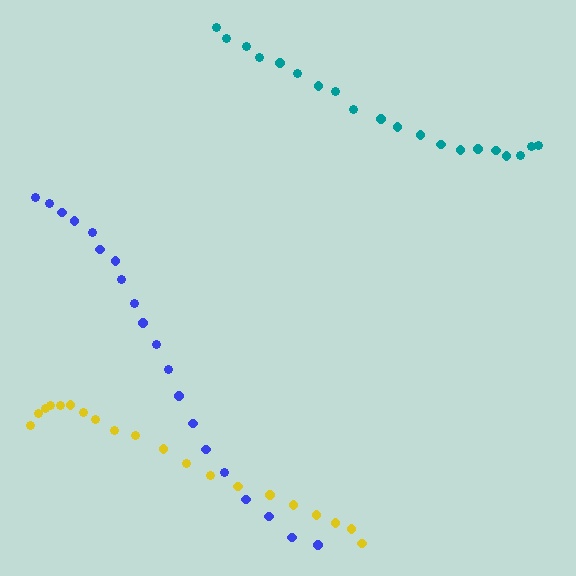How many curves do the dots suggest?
There are 3 distinct paths.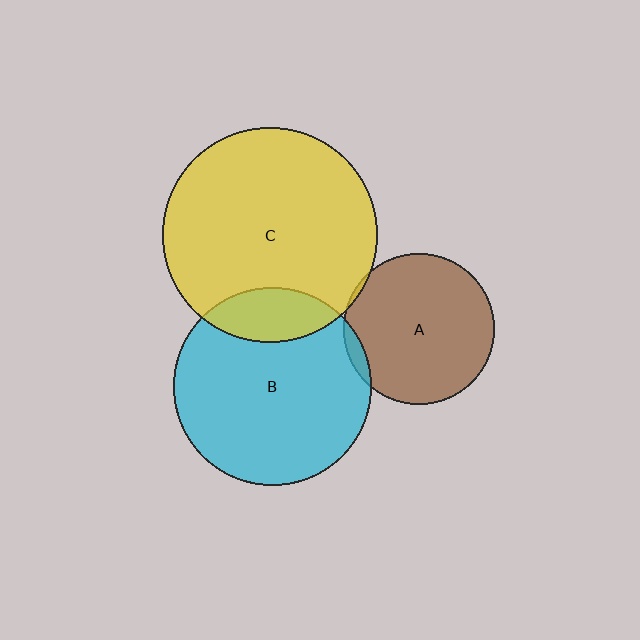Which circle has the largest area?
Circle C (yellow).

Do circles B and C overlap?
Yes.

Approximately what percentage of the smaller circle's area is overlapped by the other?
Approximately 15%.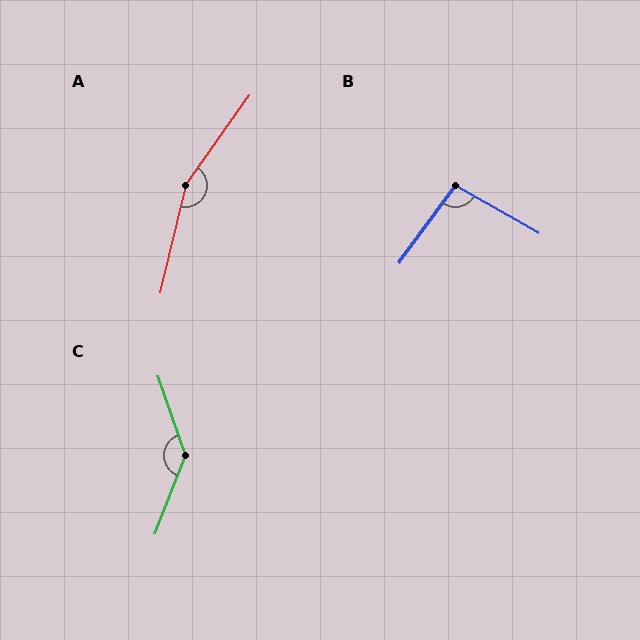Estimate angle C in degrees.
Approximately 140 degrees.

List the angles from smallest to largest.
B (96°), C (140°), A (158°).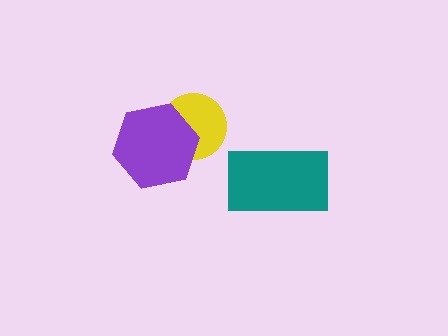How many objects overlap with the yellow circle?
1 object overlaps with the yellow circle.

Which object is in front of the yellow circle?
The purple hexagon is in front of the yellow circle.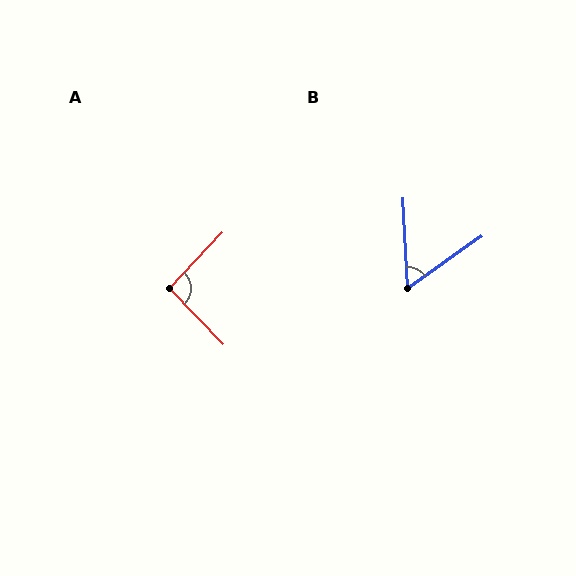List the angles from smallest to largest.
B (58°), A (93°).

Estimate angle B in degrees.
Approximately 58 degrees.